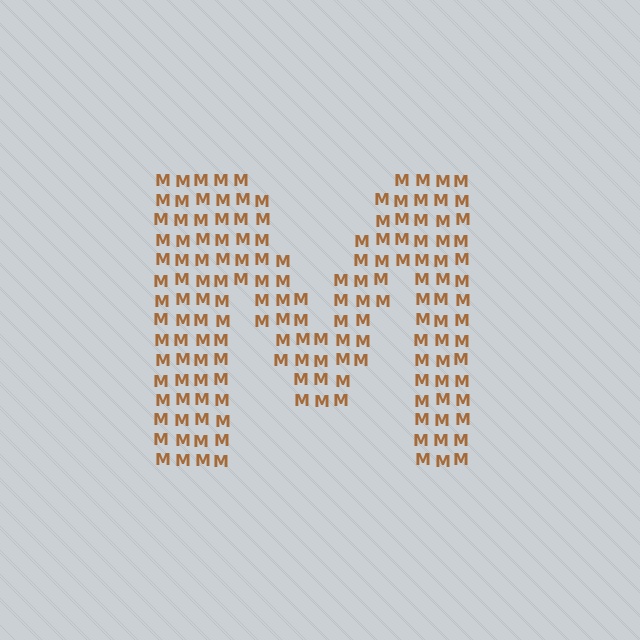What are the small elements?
The small elements are letter M's.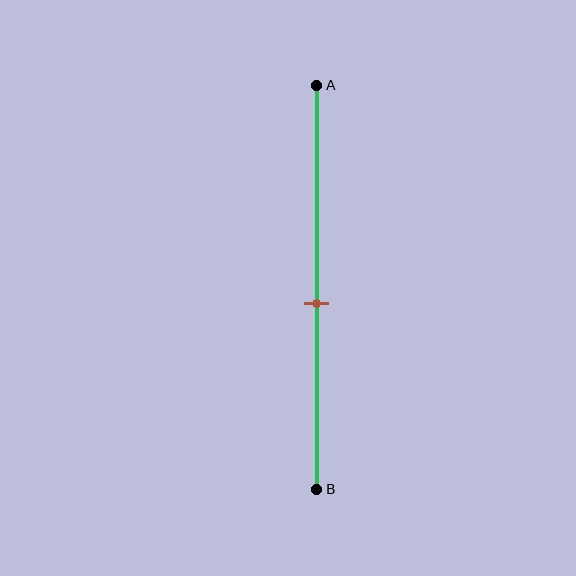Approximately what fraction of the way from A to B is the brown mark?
The brown mark is approximately 55% of the way from A to B.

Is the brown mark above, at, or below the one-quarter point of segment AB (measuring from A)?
The brown mark is below the one-quarter point of segment AB.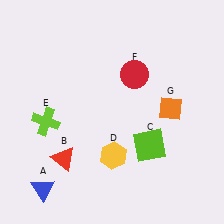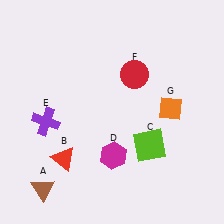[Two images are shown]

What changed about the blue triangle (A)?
In Image 1, A is blue. In Image 2, it changed to brown.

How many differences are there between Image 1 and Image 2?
There are 3 differences between the two images.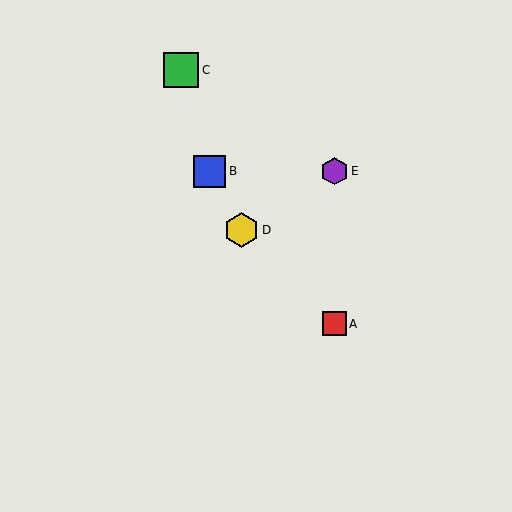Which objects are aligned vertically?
Objects A, E are aligned vertically.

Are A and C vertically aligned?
No, A is at x≈334 and C is at x≈181.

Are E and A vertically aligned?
Yes, both are at x≈334.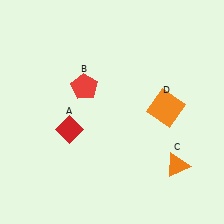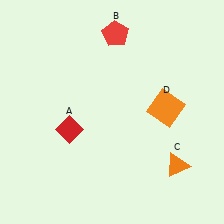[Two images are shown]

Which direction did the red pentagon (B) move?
The red pentagon (B) moved up.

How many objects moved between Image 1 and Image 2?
1 object moved between the two images.